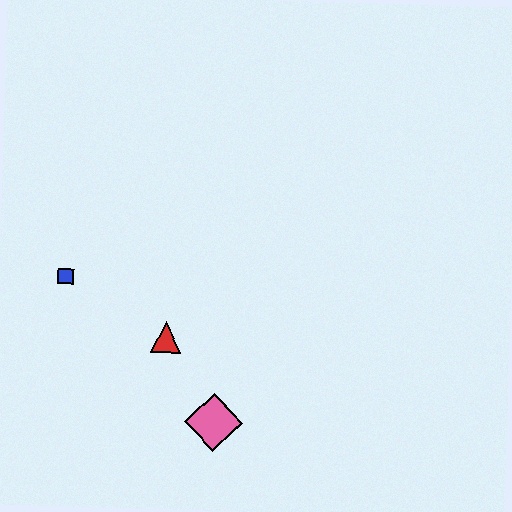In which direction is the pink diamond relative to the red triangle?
The pink diamond is below the red triangle.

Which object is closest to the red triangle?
The pink diamond is closest to the red triangle.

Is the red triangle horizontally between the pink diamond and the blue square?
Yes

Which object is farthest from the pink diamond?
The blue square is farthest from the pink diamond.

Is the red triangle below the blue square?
Yes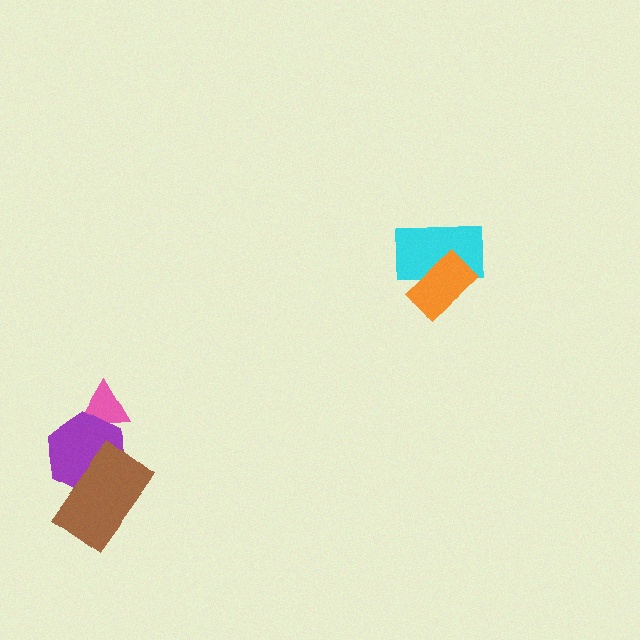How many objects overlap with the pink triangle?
1 object overlaps with the pink triangle.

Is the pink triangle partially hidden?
Yes, it is partially covered by another shape.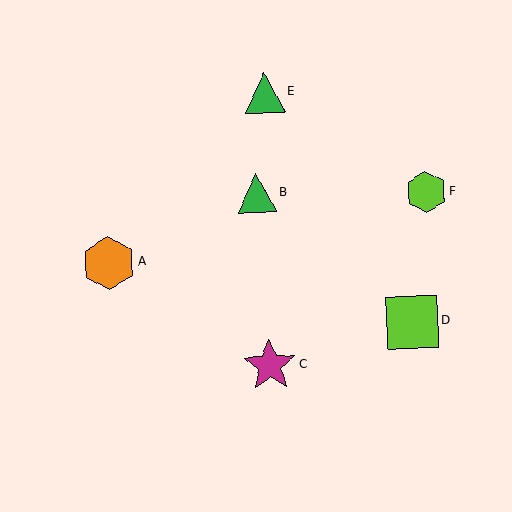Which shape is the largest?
The orange hexagon (labeled A) is the largest.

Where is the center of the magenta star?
The center of the magenta star is at (270, 366).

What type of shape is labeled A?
Shape A is an orange hexagon.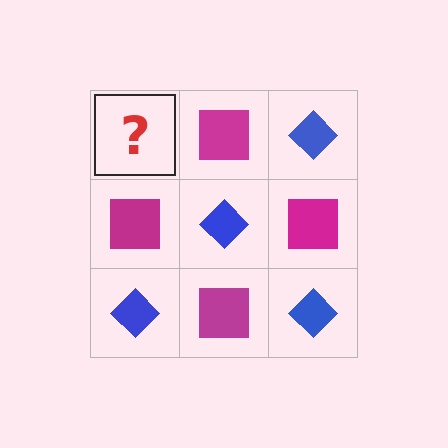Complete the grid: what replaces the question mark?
The question mark should be replaced with a blue diamond.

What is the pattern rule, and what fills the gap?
The rule is that it alternates blue diamond and magenta square in a checkerboard pattern. The gap should be filled with a blue diamond.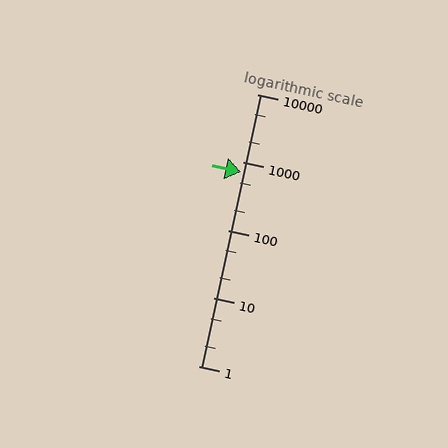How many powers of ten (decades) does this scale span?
The scale spans 4 decades, from 1 to 10000.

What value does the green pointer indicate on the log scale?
The pointer indicates approximately 710.